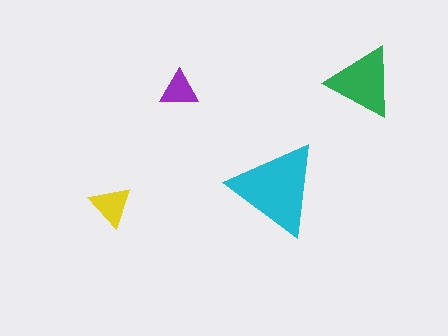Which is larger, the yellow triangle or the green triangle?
The green one.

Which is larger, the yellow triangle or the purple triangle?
The yellow one.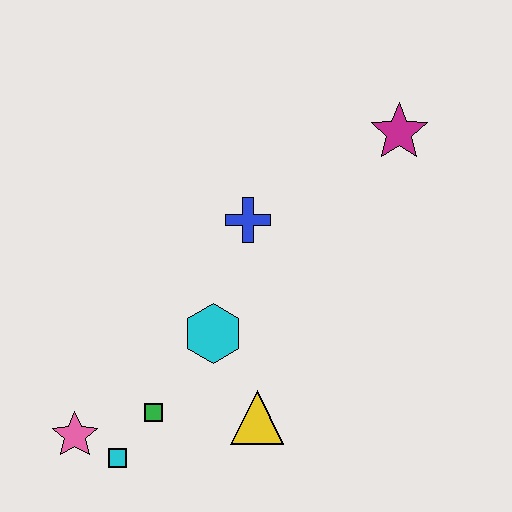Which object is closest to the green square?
The cyan square is closest to the green square.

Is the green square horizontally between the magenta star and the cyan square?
Yes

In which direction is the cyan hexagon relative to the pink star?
The cyan hexagon is to the right of the pink star.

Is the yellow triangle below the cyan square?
No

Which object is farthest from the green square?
The magenta star is farthest from the green square.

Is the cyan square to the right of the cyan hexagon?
No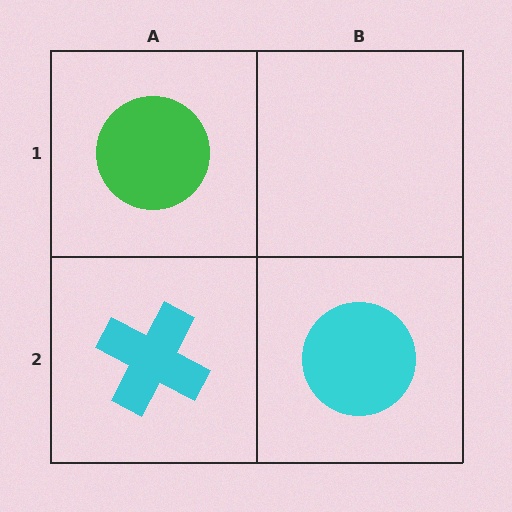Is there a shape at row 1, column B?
No, that cell is empty.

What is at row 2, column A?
A cyan cross.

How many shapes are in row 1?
1 shape.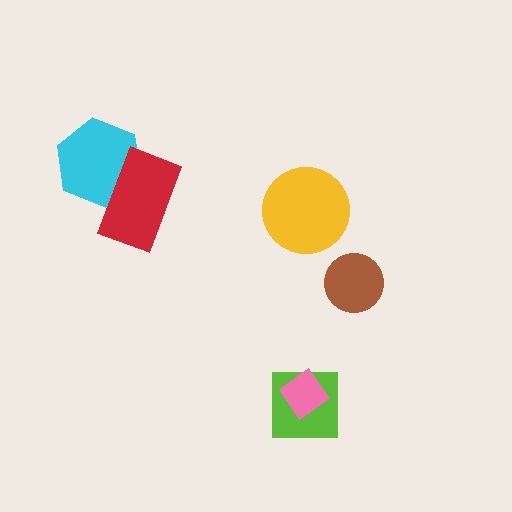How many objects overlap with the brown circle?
0 objects overlap with the brown circle.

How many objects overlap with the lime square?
1 object overlaps with the lime square.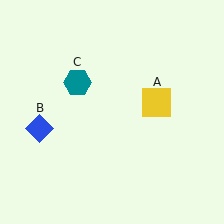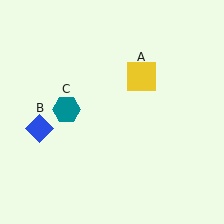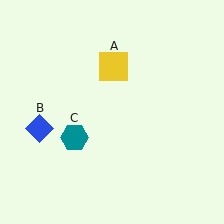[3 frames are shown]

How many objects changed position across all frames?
2 objects changed position: yellow square (object A), teal hexagon (object C).